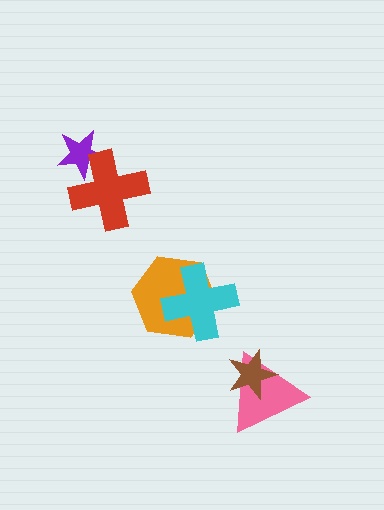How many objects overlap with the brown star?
1 object overlaps with the brown star.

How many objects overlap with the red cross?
1 object overlaps with the red cross.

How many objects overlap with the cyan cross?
1 object overlaps with the cyan cross.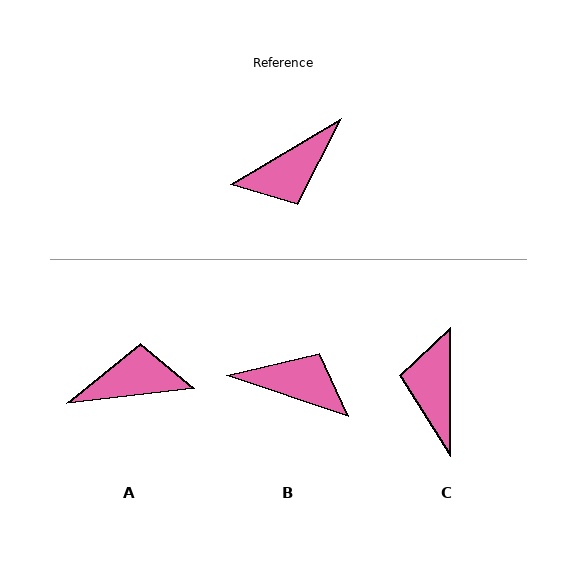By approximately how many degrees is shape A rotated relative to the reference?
Approximately 156 degrees counter-clockwise.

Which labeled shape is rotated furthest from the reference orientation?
A, about 156 degrees away.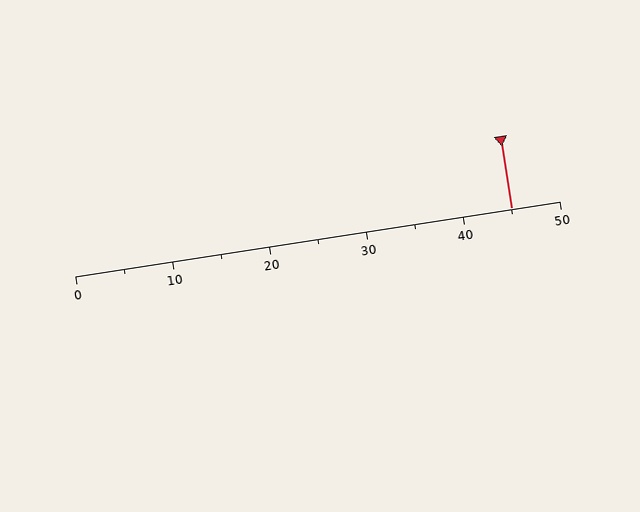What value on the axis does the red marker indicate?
The marker indicates approximately 45.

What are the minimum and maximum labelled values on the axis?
The axis runs from 0 to 50.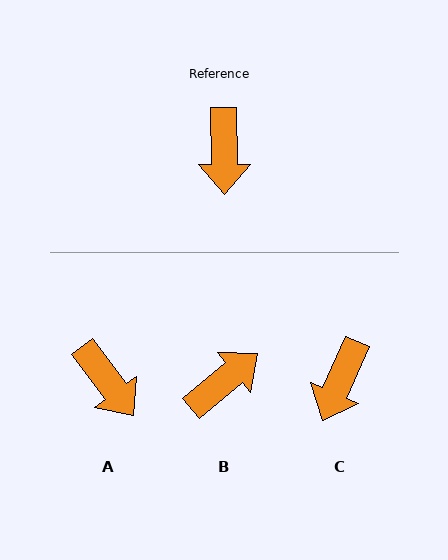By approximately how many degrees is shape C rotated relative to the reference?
Approximately 24 degrees clockwise.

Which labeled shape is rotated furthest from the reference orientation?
B, about 129 degrees away.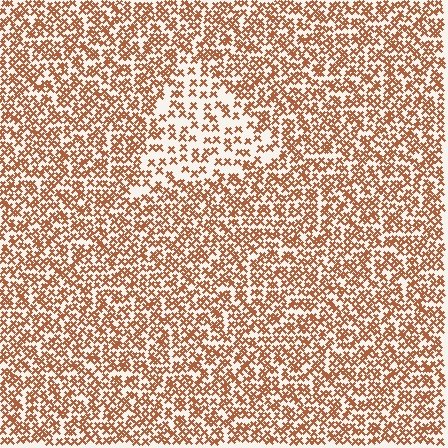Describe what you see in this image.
The image contains small brown elements arranged at two different densities. A triangle-shaped region is visible where the elements are less densely packed than the surrounding area.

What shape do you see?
I see a triangle.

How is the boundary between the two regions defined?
The boundary is defined by a change in element density (approximately 2.0x ratio). All elements are the same color, size, and shape.